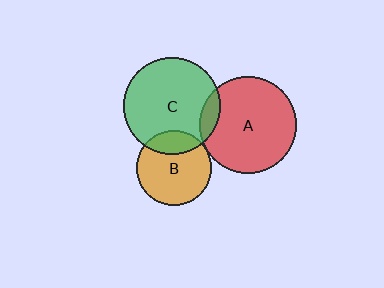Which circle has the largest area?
Circle C (green).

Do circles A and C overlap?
Yes.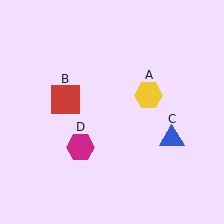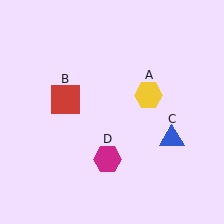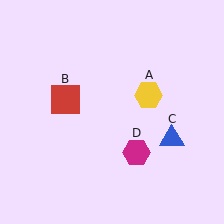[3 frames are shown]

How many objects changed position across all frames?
1 object changed position: magenta hexagon (object D).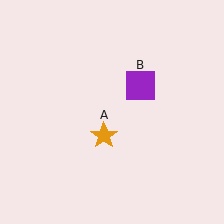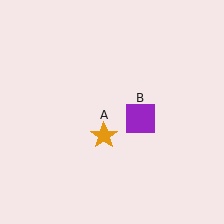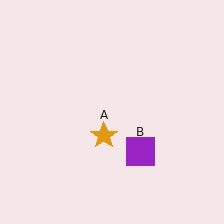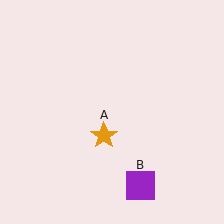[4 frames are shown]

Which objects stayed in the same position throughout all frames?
Orange star (object A) remained stationary.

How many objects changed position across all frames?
1 object changed position: purple square (object B).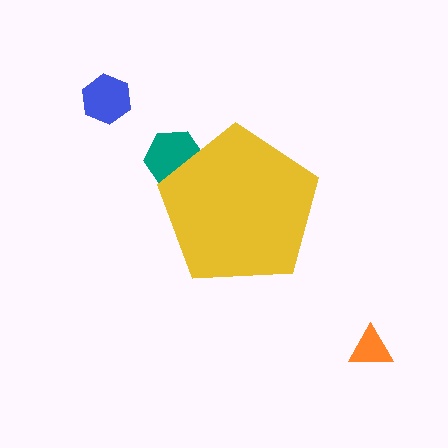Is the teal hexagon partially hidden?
Yes, the teal hexagon is partially hidden behind the yellow pentagon.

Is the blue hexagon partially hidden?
No, the blue hexagon is fully visible.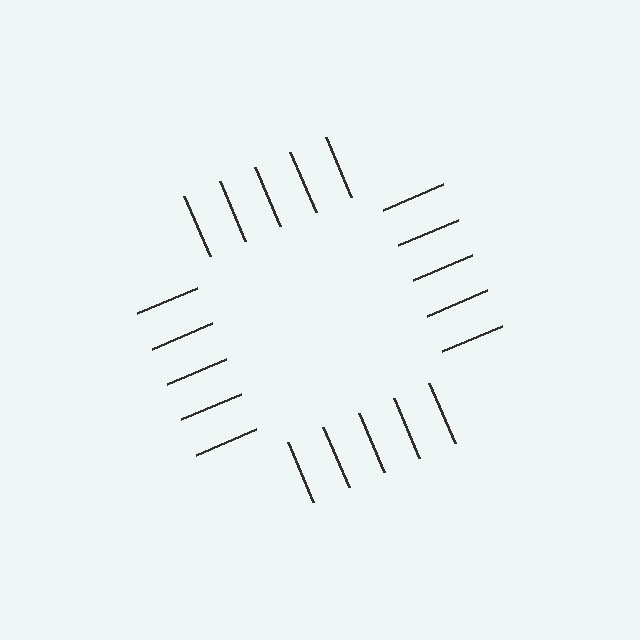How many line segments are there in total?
20 — 5 along each of the 4 edges.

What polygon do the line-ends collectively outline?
An illusory square — the line segments terminate on its edges but no continuous stroke is drawn.